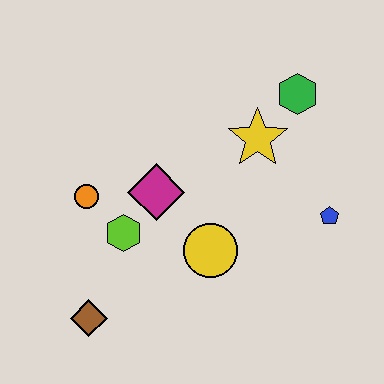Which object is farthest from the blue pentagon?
The brown diamond is farthest from the blue pentagon.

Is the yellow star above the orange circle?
Yes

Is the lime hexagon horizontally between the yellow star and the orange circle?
Yes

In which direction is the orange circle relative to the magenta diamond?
The orange circle is to the left of the magenta diamond.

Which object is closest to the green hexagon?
The yellow star is closest to the green hexagon.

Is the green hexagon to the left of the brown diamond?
No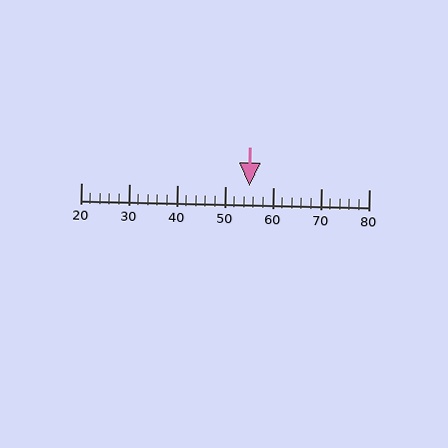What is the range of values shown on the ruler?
The ruler shows values from 20 to 80.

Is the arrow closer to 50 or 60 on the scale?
The arrow is closer to 60.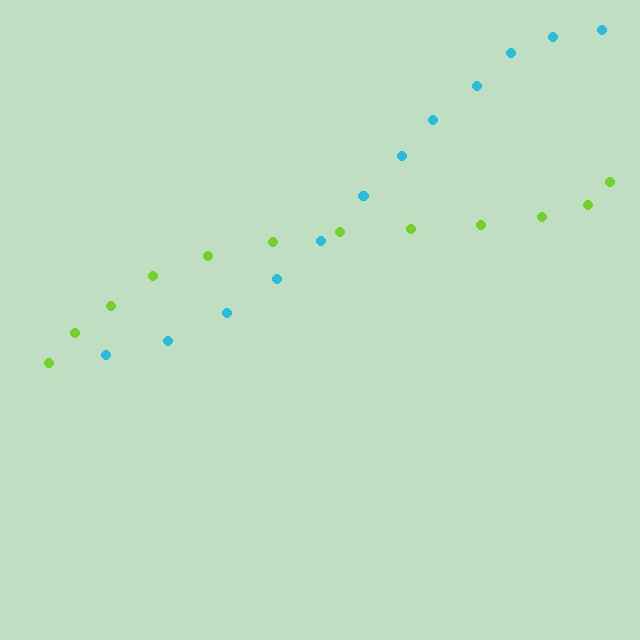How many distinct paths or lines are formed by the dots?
There are 2 distinct paths.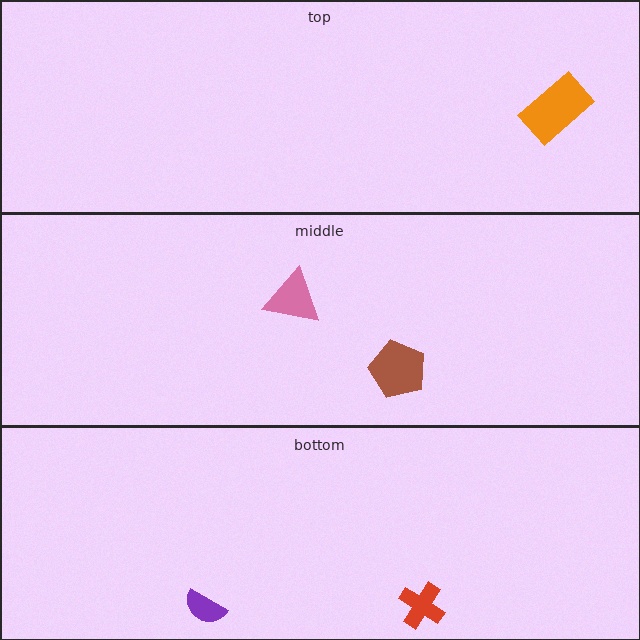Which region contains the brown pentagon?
The middle region.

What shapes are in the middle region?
The pink triangle, the brown pentagon.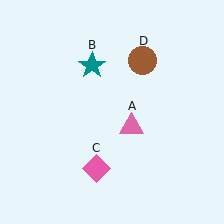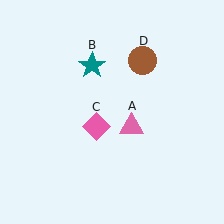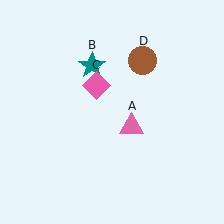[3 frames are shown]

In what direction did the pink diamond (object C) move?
The pink diamond (object C) moved up.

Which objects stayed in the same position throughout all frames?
Pink triangle (object A) and teal star (object B) and brown circle (object D) remained stationary.